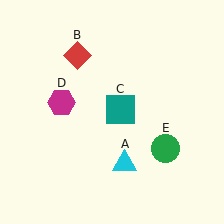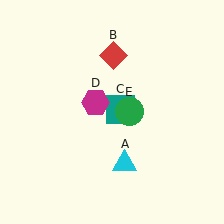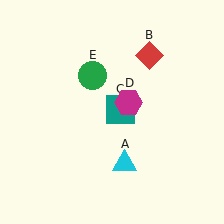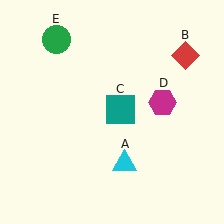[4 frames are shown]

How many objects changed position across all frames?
3 objects changed position: red diamond (object B), magenta hexagon (object D), green circle (object E).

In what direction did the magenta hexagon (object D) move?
The magenta hexagon (object D) moved right.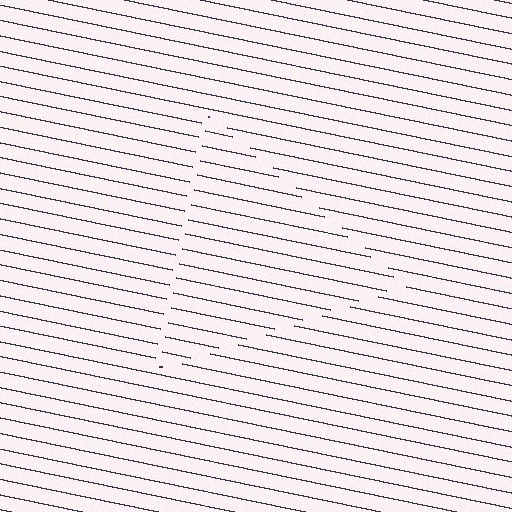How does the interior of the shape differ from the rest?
The interior of the shape contains the same grating, shifted by half a period — the contour is defined by the phase discontinuity where line-ends from the inner and outer gratings abut.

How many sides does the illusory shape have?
3 sides — the line-ends trace a triangle.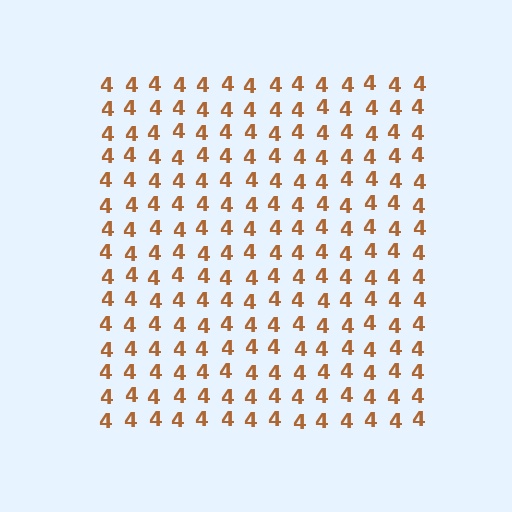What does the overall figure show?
The overall figure shows a square.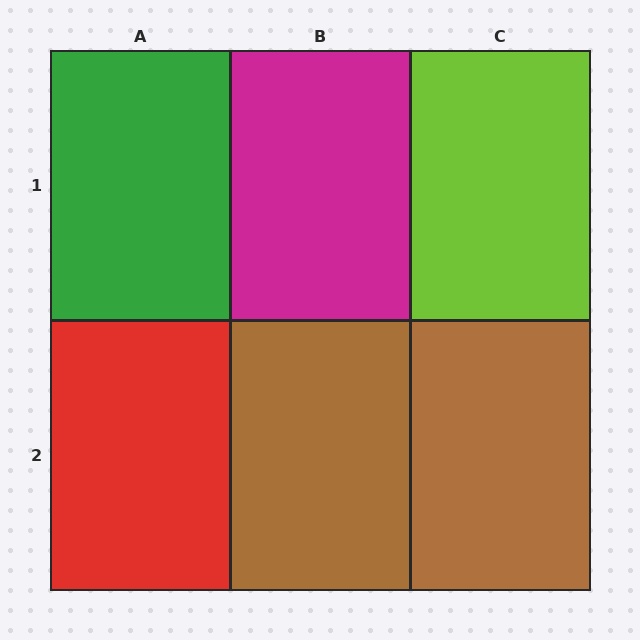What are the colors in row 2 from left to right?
Red, brown, brown.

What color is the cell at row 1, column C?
Lime.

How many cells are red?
1 cell is red.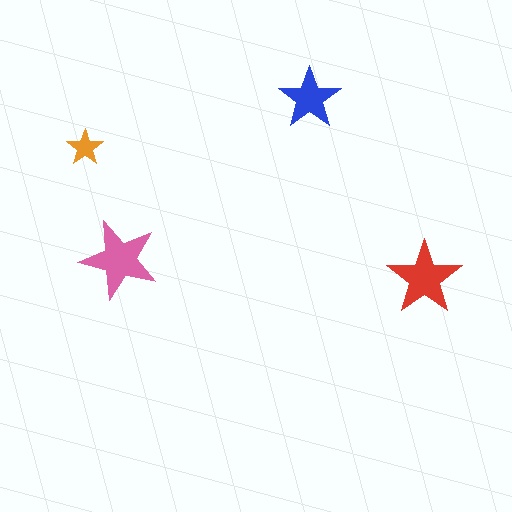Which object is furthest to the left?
The orange star is leftmost.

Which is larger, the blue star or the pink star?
The pink one.